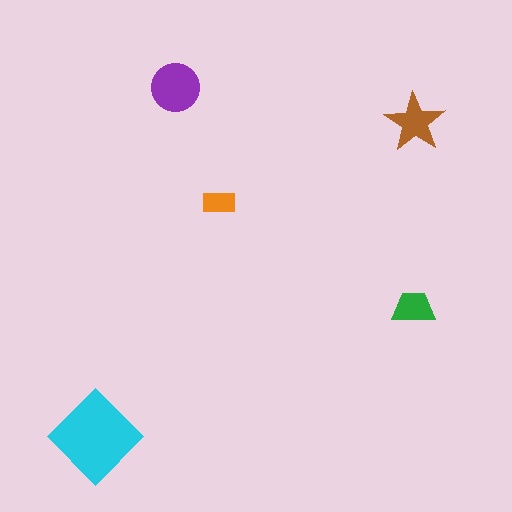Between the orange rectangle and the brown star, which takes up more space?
The brown star.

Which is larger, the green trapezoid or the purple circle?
The purple circle.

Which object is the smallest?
The orange rectangle.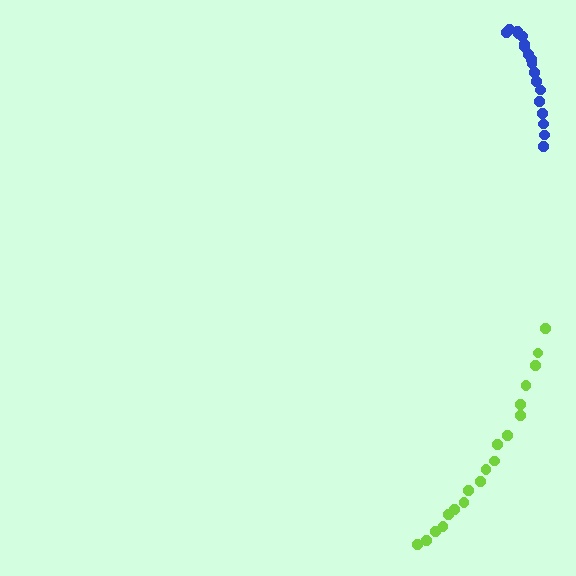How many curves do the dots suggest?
There are 2 distinct paths.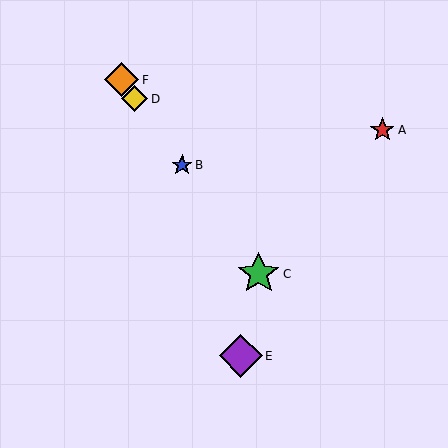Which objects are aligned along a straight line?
Objects B, C, D, F are aligned along a straight line.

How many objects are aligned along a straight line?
4 objects (B, C, D, F) are aligned along a straight line.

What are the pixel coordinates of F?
Object F is at (122, 80).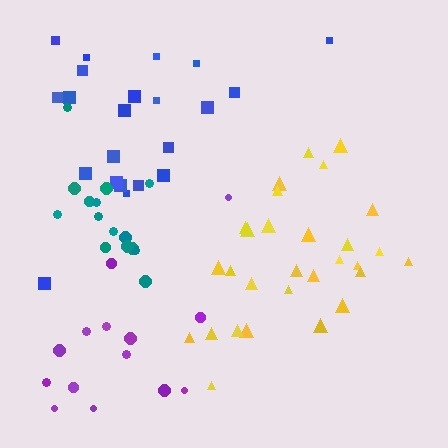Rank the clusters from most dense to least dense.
yellow, teal, blue, purple.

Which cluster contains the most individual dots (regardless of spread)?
Yellow (30).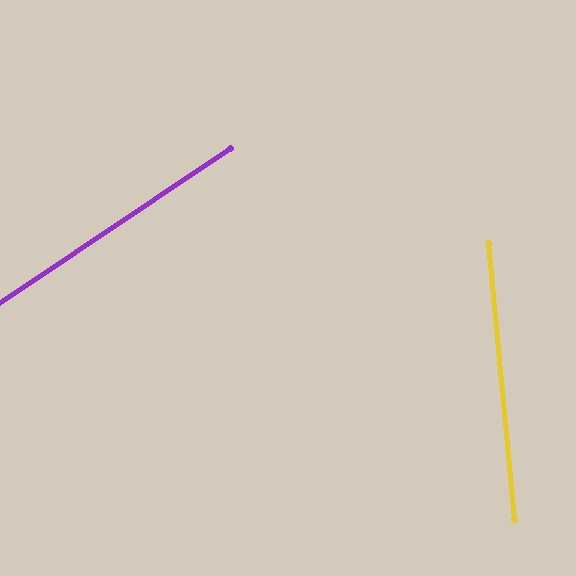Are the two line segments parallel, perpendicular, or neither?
Neither parallel nor perpendicular — they differ by about 62°.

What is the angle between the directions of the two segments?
Approximately 62 degrees.